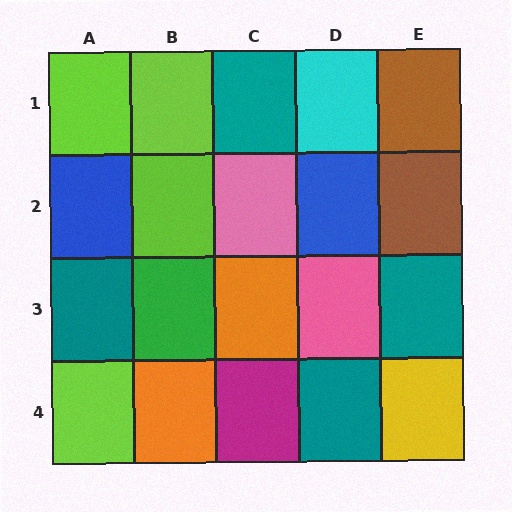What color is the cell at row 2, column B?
Lime.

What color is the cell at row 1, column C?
Teal.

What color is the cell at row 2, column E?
Brown.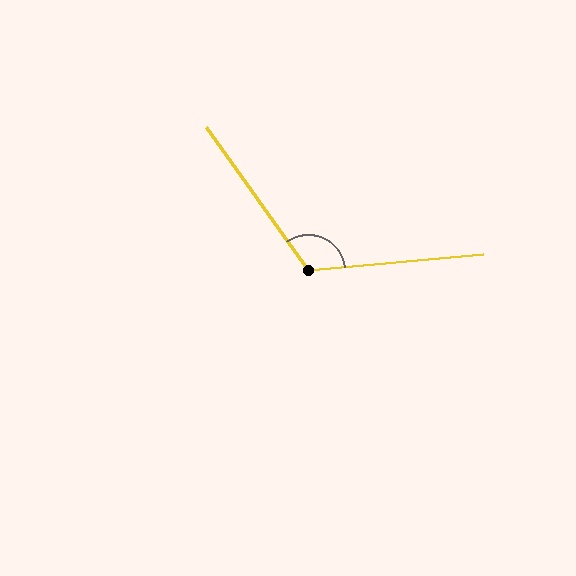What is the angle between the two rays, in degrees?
Approximately 120 degrees.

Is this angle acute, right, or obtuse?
It is obtuse.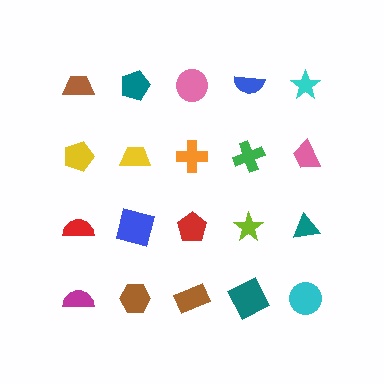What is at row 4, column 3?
A brown rectangle.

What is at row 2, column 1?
A yellow pentagon.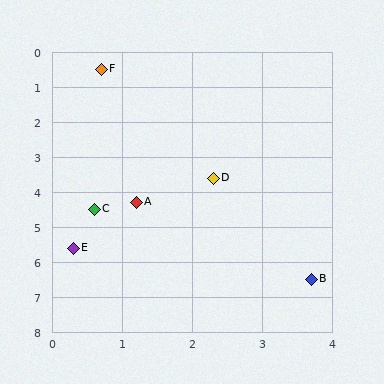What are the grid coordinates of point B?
Point B is at approximately (3.7, 6.5).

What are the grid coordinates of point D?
Point D is at approximately (2.3, 3.6).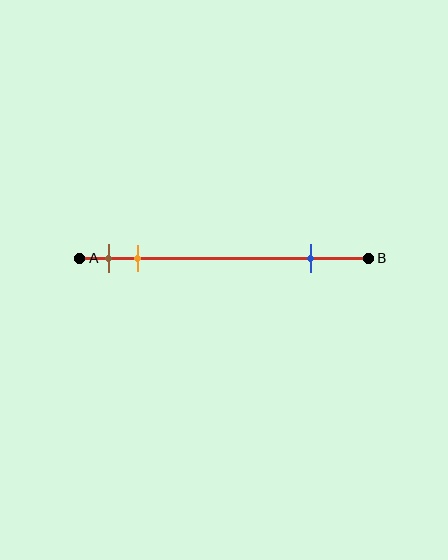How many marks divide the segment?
There are 3 marks dividing the segment.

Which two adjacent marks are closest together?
The brown and orange marks are the closest adjacent pair.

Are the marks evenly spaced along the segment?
No, the marks are not evenly spaced.